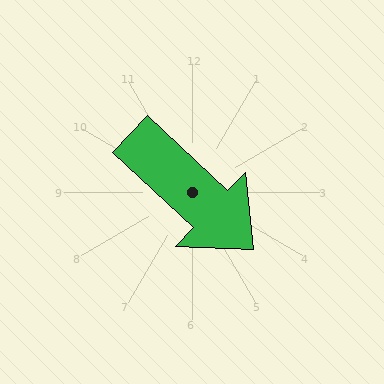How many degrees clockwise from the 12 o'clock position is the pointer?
Approximately 133 degrees.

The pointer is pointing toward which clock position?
Roughly 4 o'clock.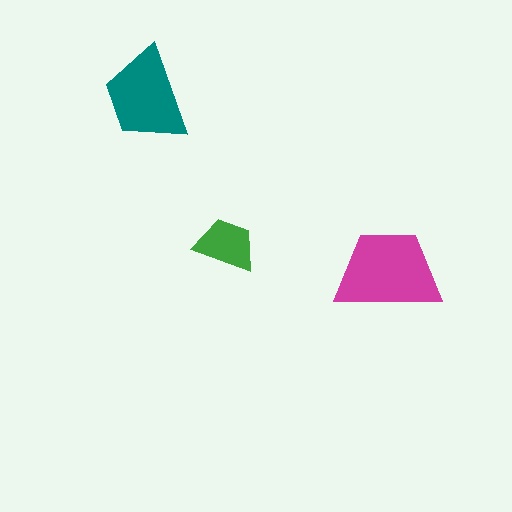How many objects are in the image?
There are 3 objects in the image.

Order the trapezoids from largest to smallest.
the magenta one, the teal one, the green one.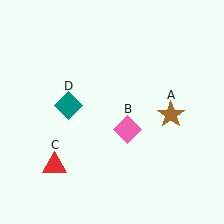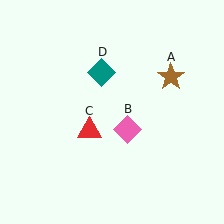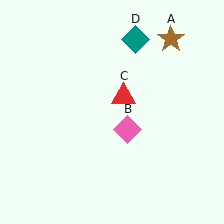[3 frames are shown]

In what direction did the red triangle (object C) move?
The red triangle (object C) moved up and to the right.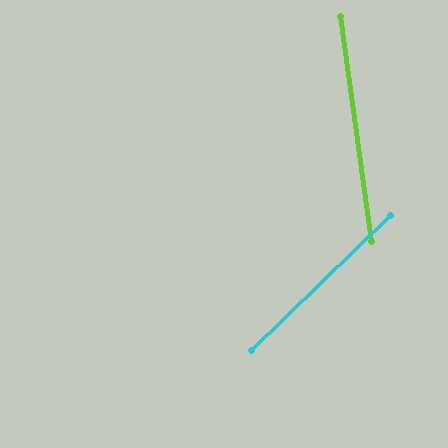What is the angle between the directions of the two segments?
Approximately 54 degrees.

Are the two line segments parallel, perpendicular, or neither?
Neither parallel nor perpendicular — they differ by about 54°.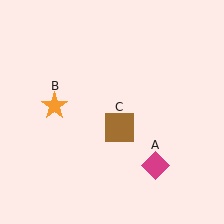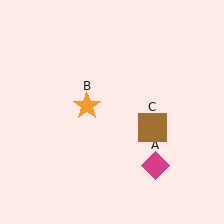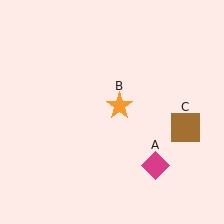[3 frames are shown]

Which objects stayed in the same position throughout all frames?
Magenta diamond (object A) remained stationary.